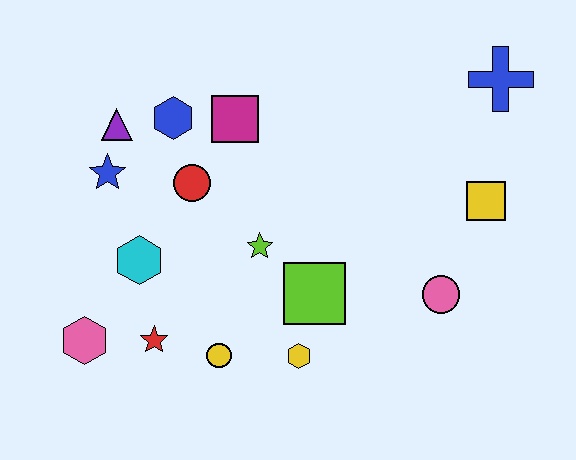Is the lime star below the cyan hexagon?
No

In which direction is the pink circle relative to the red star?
The pink circle is to the right of the red star.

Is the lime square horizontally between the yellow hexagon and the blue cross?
Yes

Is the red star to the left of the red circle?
Yes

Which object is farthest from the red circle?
The blue cross is farthest from the red circle.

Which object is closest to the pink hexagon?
The red star is closest to the pink hexagon.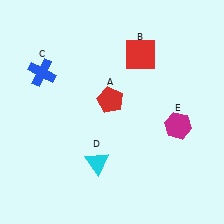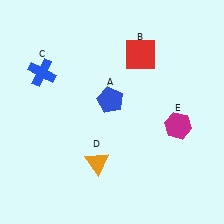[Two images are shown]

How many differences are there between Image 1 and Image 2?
There are 2 differences between the two images.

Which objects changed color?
A changed from red to blue. D changed from cyan to orange.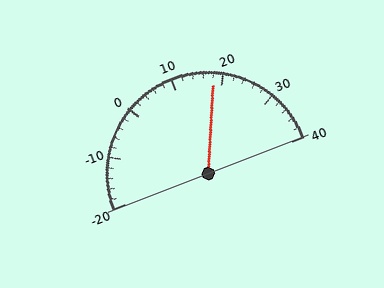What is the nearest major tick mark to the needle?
The nearest major tick mark is 20.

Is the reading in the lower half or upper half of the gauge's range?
The reading is in the upper half of the range (-20 to 40).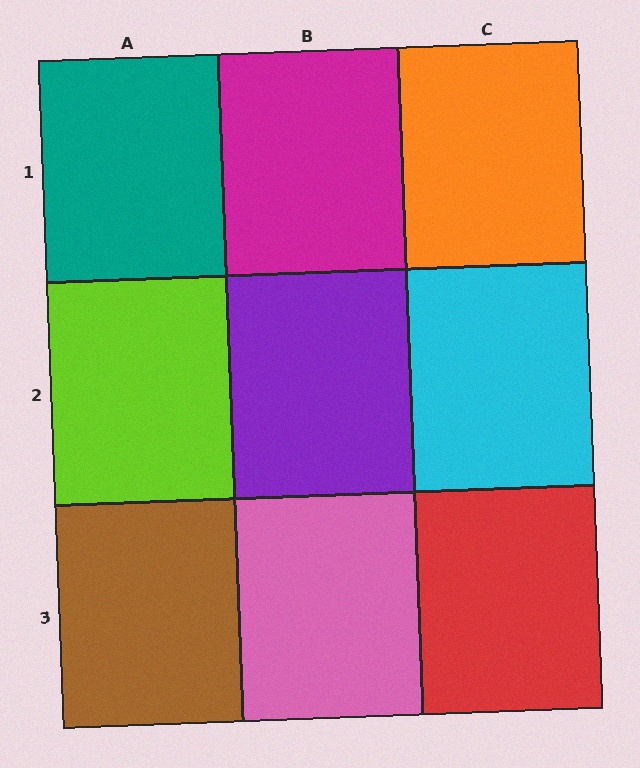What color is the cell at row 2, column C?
Cyan.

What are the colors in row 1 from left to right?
Teal, magenta, orange.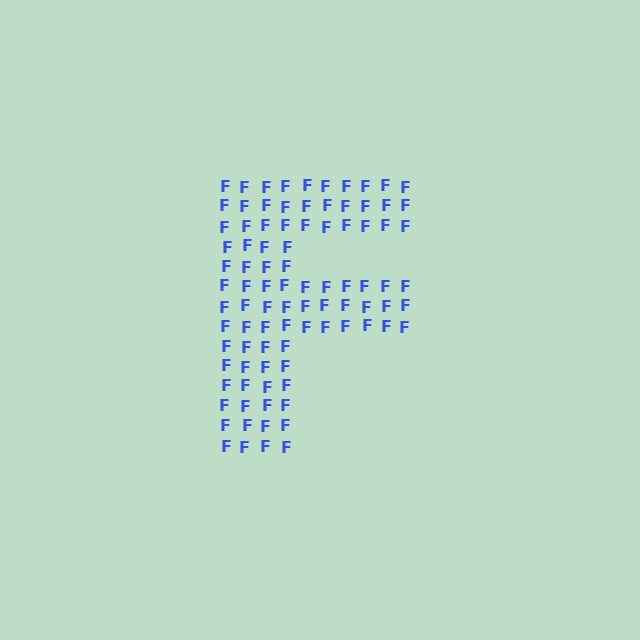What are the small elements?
The small elements are letter F's.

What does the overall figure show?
The overall figure shows the letter F.